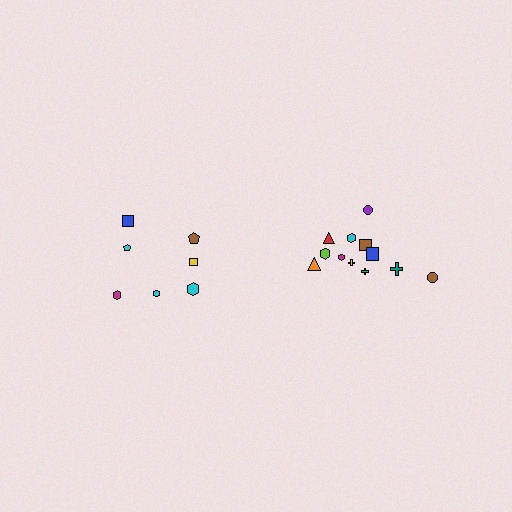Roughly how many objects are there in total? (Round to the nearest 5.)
Roughly 20 objects in total.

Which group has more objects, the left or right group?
The right group.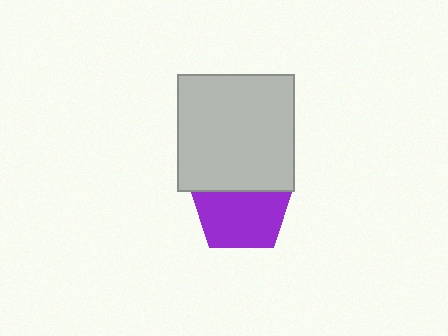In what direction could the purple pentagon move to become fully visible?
The purple pentagon could move down. That would shift it out from behind the light gray square entirely.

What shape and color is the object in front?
The object in front is a light gray square.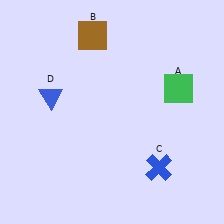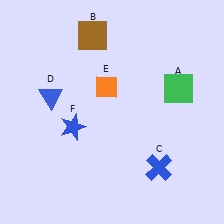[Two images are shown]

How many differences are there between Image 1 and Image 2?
There are 2 differences between the two images.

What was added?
An orange diamond (E), a blue star (F) were added in Image 2.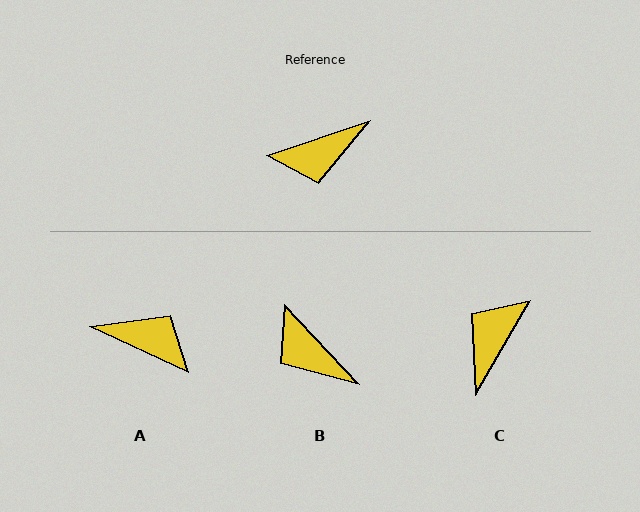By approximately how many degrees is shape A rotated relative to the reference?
Approximately 137 degrees counter-clockwise.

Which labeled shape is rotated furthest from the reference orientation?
C, about 138 degrees away.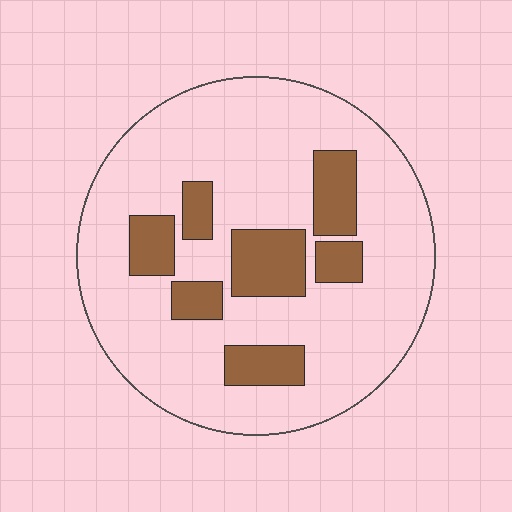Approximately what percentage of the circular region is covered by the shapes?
Approximately 20%.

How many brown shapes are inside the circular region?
7.